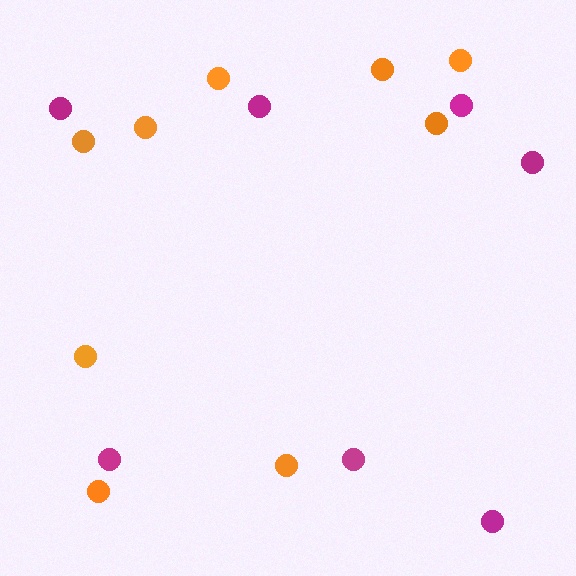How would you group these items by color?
There are 2 groups: one group of magenta circles (7) and one group of orange circles (9).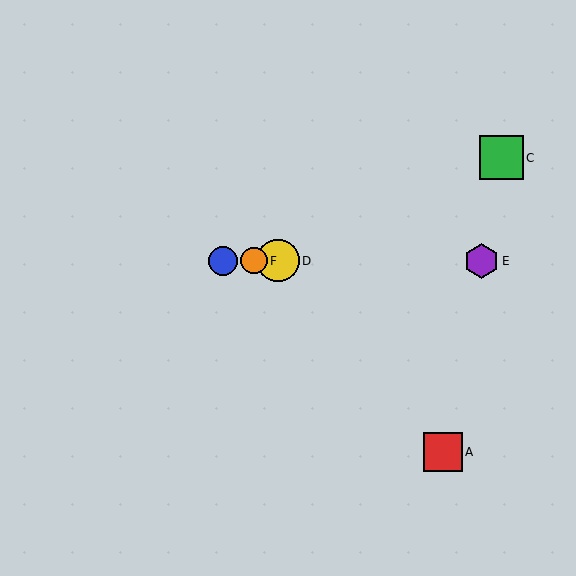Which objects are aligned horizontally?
Objects B, D, E, F are aligned horizontally.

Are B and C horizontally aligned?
No, B is at y≈261 and C is at y≈158.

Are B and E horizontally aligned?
Yes, both are at y≈261.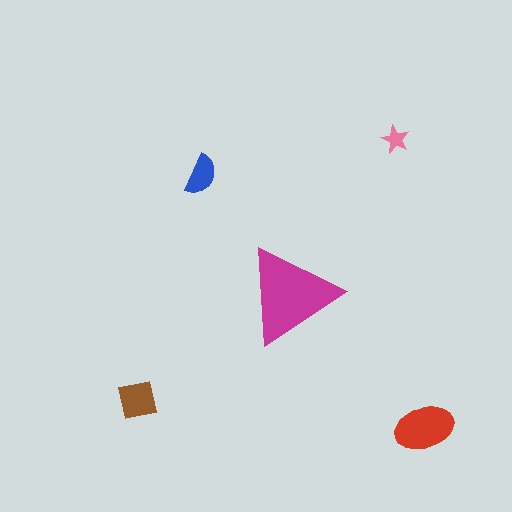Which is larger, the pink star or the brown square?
The brown square.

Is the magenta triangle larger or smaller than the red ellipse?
Larger.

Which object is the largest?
The magenta triangle.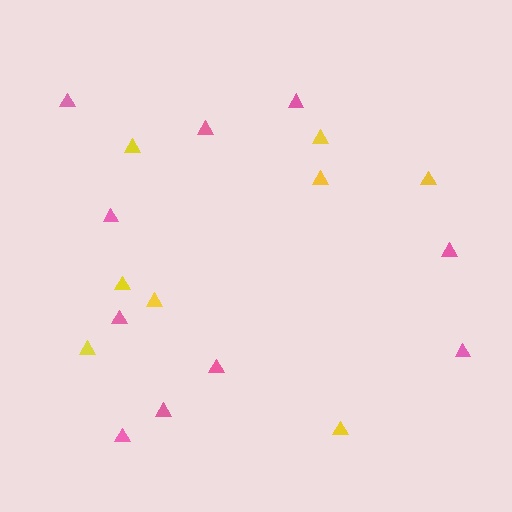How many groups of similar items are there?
There are 2 groups: one group of pink triangles (10) and one group of yellow triangles (8).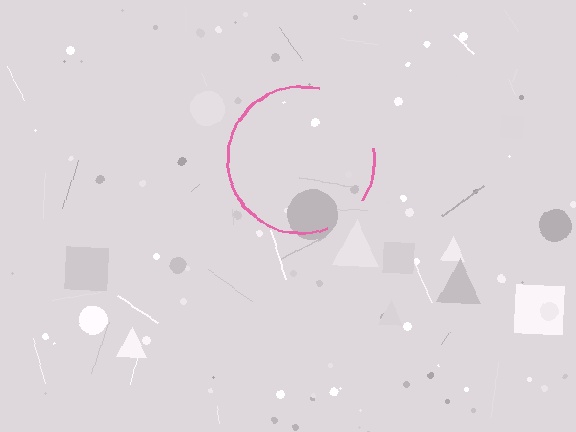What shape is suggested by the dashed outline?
The dashed outline suggests a circle.